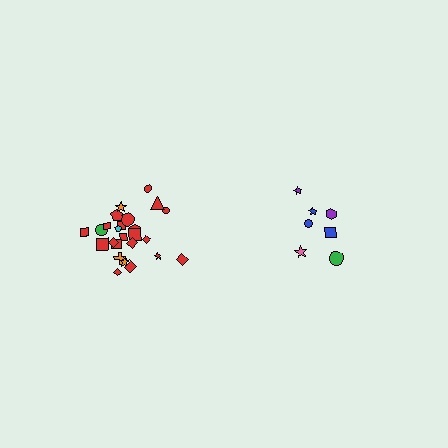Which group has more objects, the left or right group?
The left group.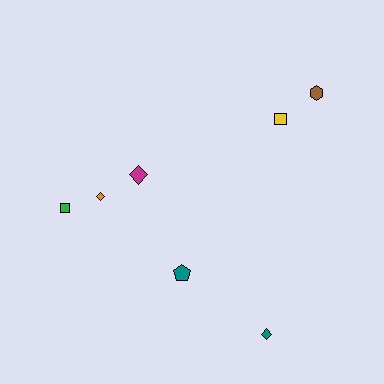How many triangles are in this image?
There are no triangles.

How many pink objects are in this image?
There are no pink objects.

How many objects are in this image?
There are 7 objects.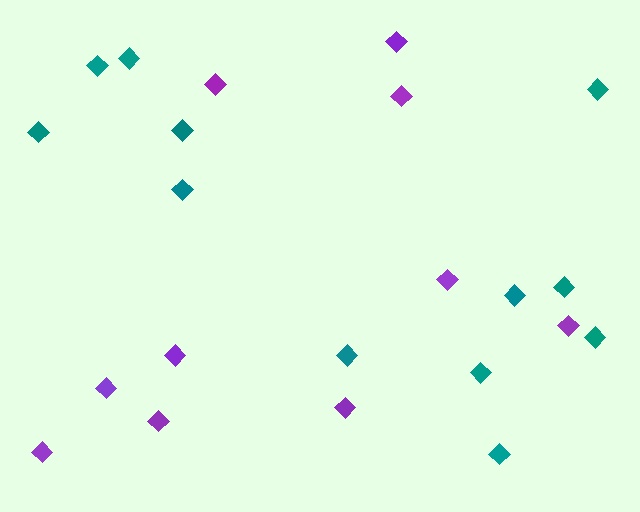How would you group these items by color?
There are 2 groups: one group of teal diamonds (12) and one group of purple diamonds (10).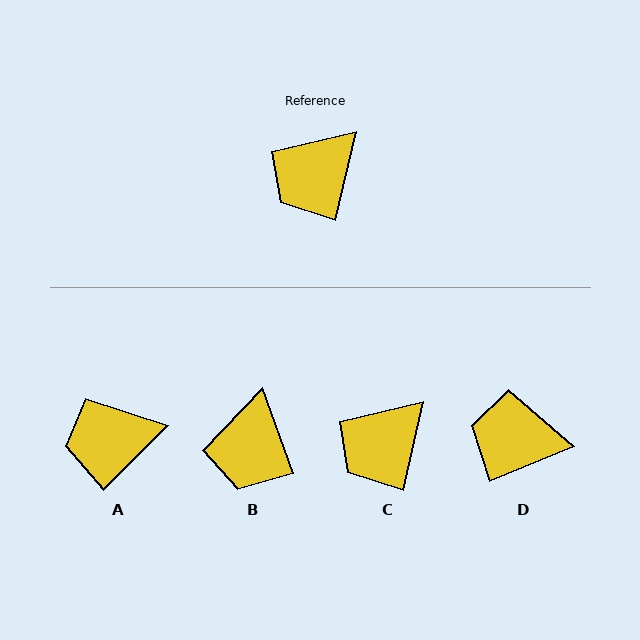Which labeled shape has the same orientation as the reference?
C.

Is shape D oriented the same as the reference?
No, it is off by about 55 degrees.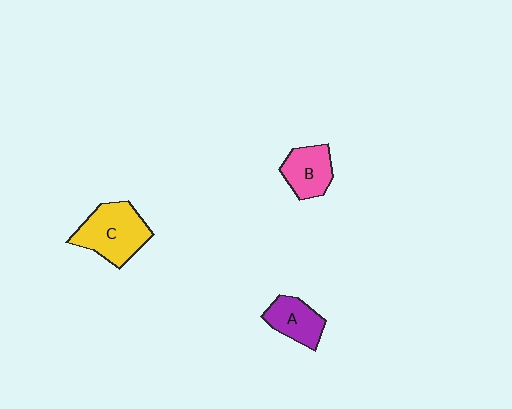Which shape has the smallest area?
Shape A (purple).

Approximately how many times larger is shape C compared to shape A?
Approximately 1.6 times.